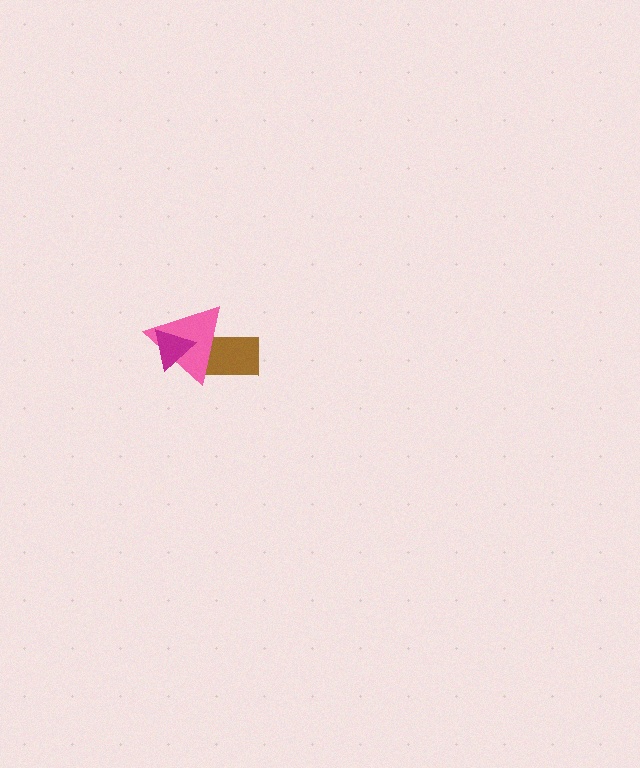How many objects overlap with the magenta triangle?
1 object overlaps with the magenta triangle.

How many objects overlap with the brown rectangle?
1 object overlaps with the brown rectangle.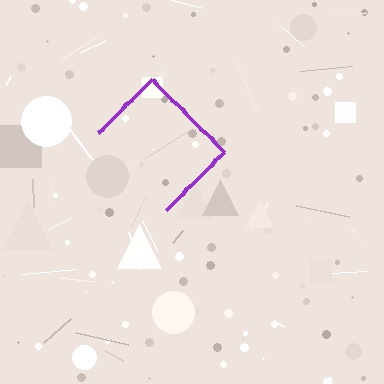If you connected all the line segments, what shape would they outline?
They would outline a diamond.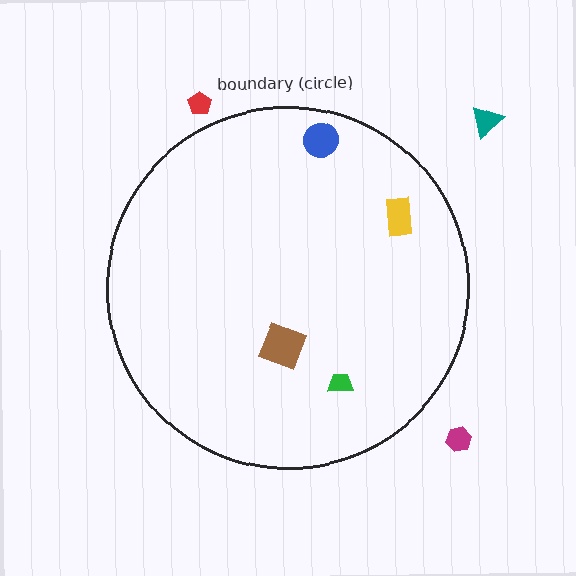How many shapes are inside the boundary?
4 inside, 3 outside.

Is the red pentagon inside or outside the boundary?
Outside.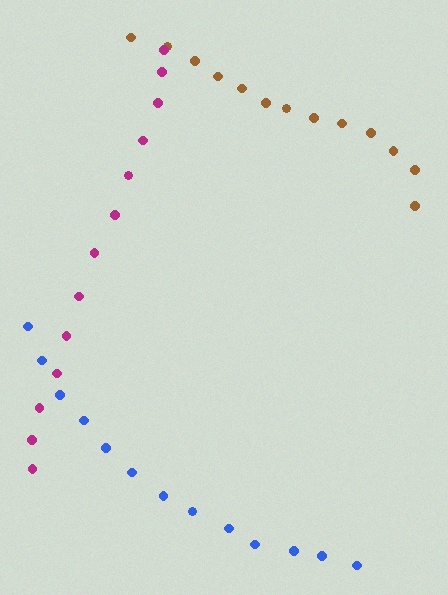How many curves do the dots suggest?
There are 3 distinct paths.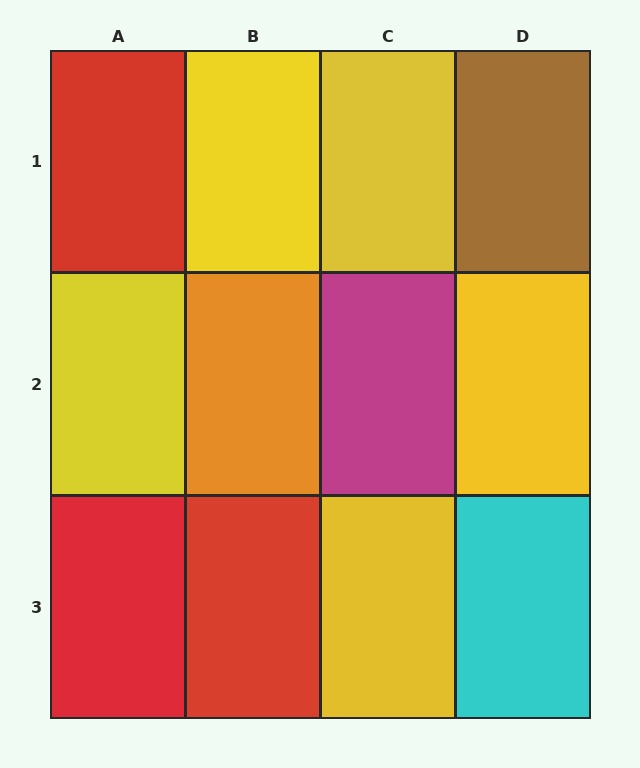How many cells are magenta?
1 cell is magenta.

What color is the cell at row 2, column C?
Magenta.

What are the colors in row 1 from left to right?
Red, yellow, yellow, brown.